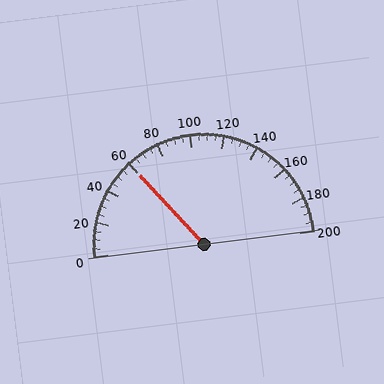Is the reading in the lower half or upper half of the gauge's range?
The reading is in the lower half of the range (0 to 200).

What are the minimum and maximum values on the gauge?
The gauge ranges from 0 to 200.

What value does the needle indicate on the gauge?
The needle indicates approximately 60.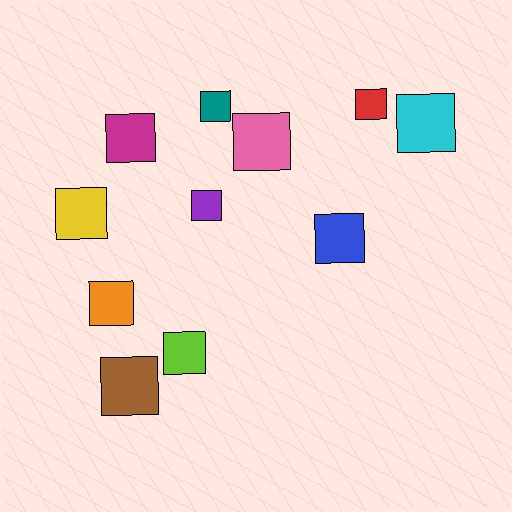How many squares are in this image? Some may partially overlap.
There are 11 squares.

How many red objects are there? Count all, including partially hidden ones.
There is 1 red object.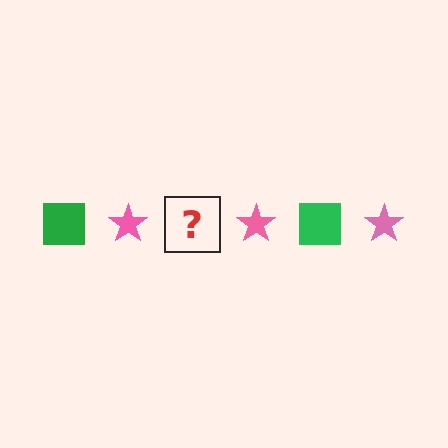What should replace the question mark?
The question mark should be replaced with a green square.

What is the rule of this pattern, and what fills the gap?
The rule is that the pattern alternates between green square and pink star. The gap should be filled with a green square.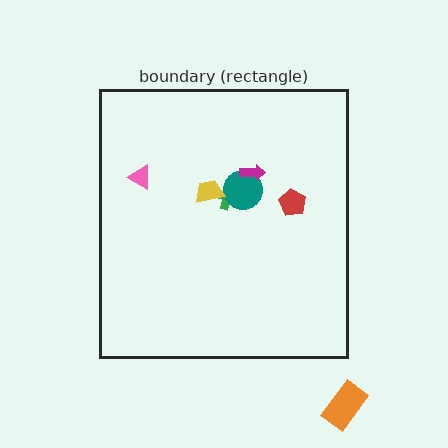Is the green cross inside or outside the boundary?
Inside.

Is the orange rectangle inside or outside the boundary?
Outside.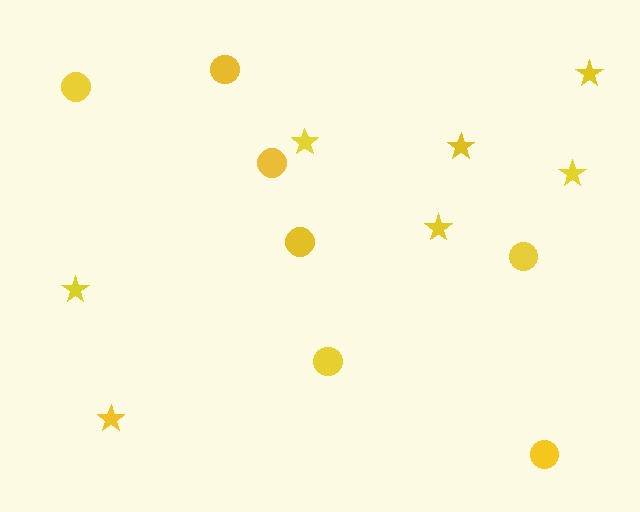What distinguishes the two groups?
There are 2 groups: one group of circles (7) and one group of stars (7).